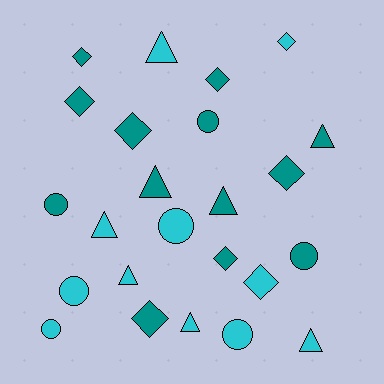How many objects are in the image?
There are 24 objects.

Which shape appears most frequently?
Diamond, with 9 objects.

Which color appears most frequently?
Teal, with 13 objects.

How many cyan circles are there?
There are 4 cyan circles.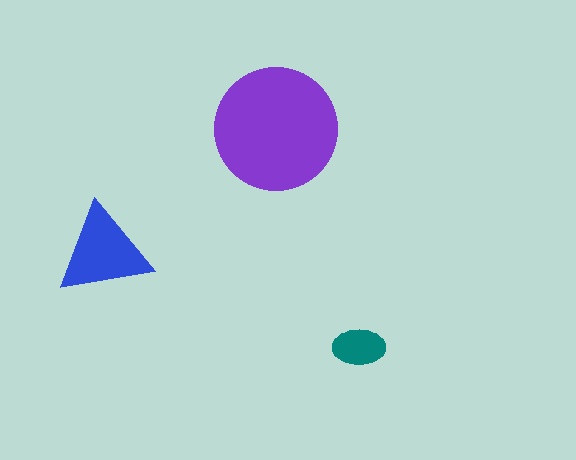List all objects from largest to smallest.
The purple circle, the blue triangle, the teal ellipse.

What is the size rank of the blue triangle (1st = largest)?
2nd.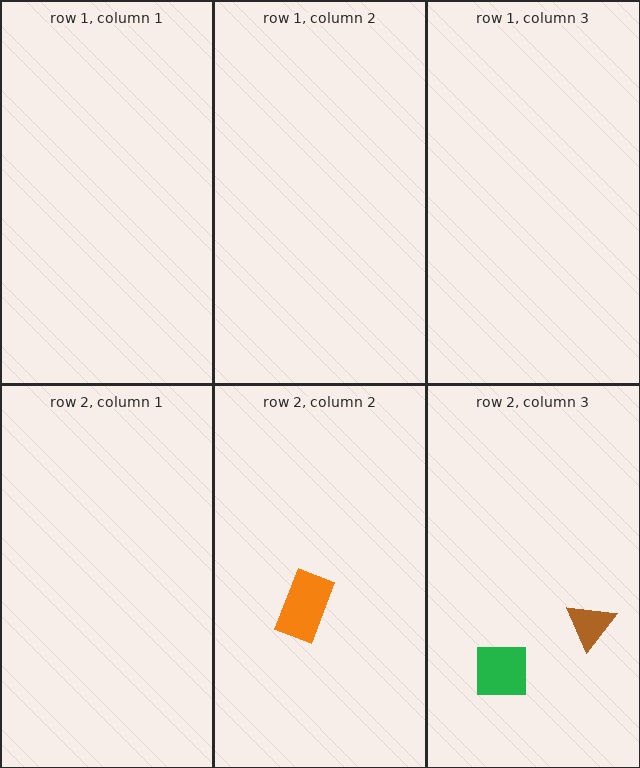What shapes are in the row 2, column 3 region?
The brown triangle, the green square.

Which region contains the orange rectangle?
The row 2, column 2 region.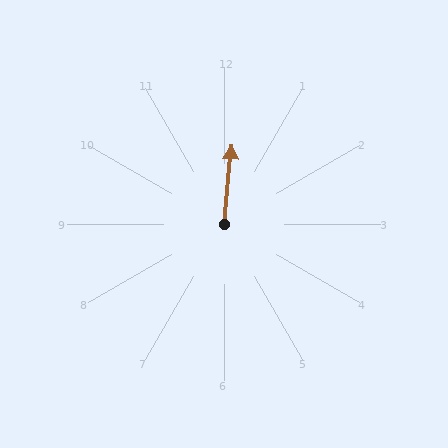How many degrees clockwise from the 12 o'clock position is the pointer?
Approximately 6 degrees.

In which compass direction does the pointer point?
North.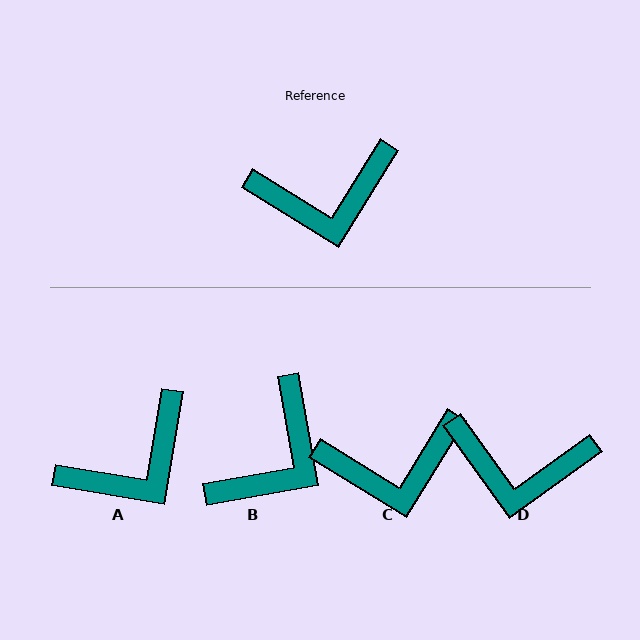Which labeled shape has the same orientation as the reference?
C.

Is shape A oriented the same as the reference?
No, it is off by about 22 degrees.